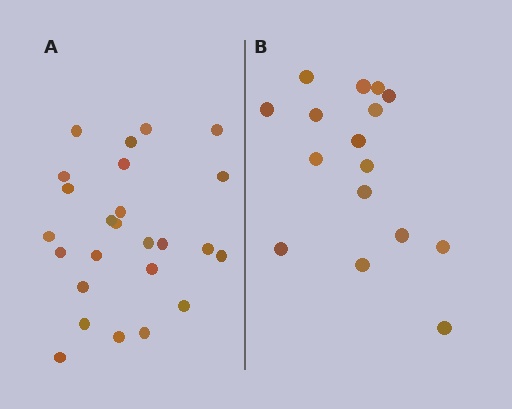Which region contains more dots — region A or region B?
Region A (the left region) has more dots.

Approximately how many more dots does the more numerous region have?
Region A has roughly 8 or so more dots than region B.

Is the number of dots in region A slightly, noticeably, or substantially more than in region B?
Region A has substantially more. The ratio is roughly 1.6 to 1.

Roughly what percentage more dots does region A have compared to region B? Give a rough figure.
About 55% more.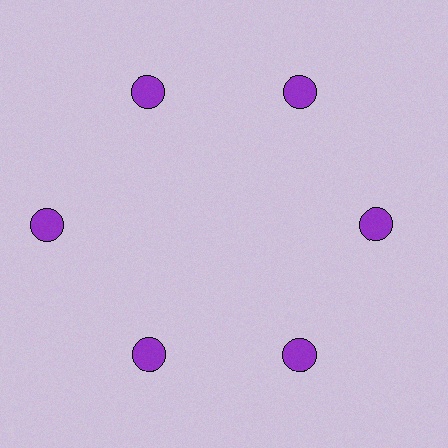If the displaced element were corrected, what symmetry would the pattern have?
It would have 6-fold rotational symmetry — the pattern would map onto itself every 60 degrees.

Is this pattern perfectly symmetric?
No. The 6 purple circles are arranged in a ring, but one element near the 9 o'clock position is pushed outward from the center, breaking the 6-fold rotational symmetry.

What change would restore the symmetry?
The symmetry would be restored by moving it inward, back onto the ring so that all 6 circles sit at equal angles and equal distance from the center.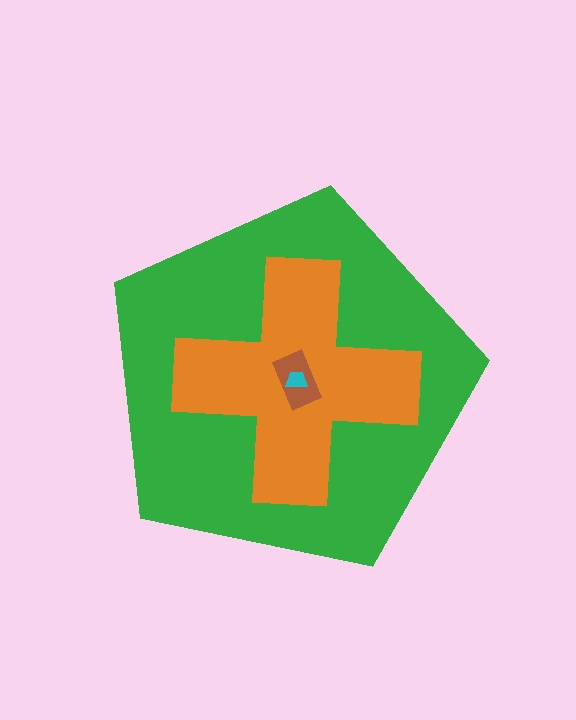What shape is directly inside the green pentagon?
The orange cross.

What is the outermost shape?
The green pentagon.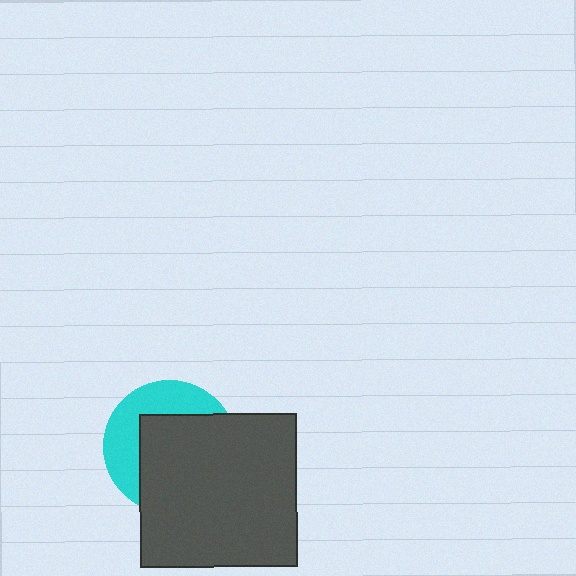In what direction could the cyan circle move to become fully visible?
The cyan circle could move toward the upper-left. That would shift it out from behind the dark gray rectangle entirely.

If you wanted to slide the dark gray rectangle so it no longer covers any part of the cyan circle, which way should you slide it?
Slide it toward the lower-right — that is the most direct way to separate the two shapes.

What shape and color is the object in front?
The object in front is a dark gray rectangle.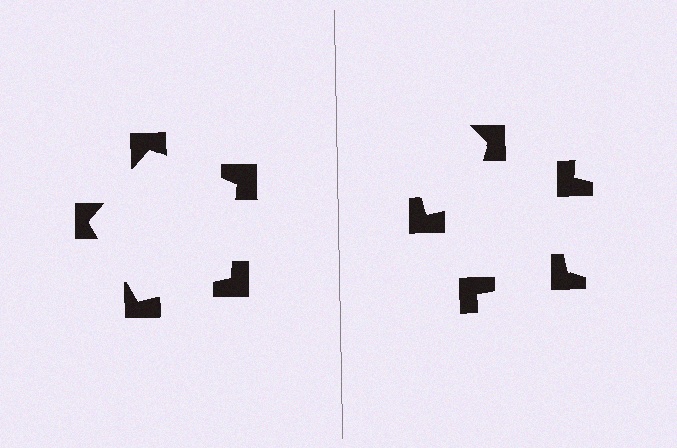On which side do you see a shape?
An illusory pentagon appears on the left side. On the right side the wedge cuts are rotated, so no coherent shape forms.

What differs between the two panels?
The notched squares are positioned identically on both sides; only the wedge orientations differ. On the left they align to a pentagon; on the right they are misaligned.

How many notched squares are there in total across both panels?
10 — 5 on each side.